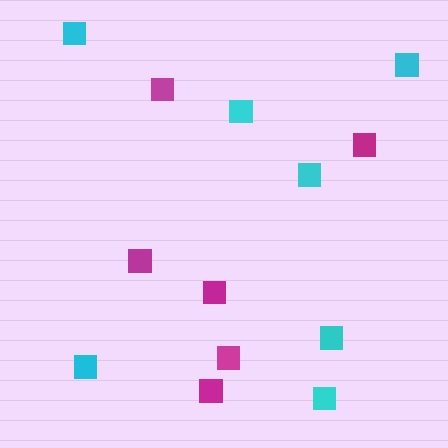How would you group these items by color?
There are 2 groups: one group of magenta squares (6) and one group of cyan squares (7).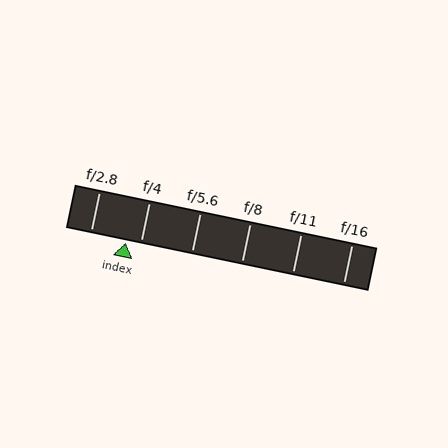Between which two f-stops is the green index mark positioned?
The index mark is between f/2.8 and f/4.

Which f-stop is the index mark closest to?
The index mark is closest to f/4.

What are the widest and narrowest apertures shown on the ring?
The widest aperture shown is f/2.8 and the narrowest is f/16.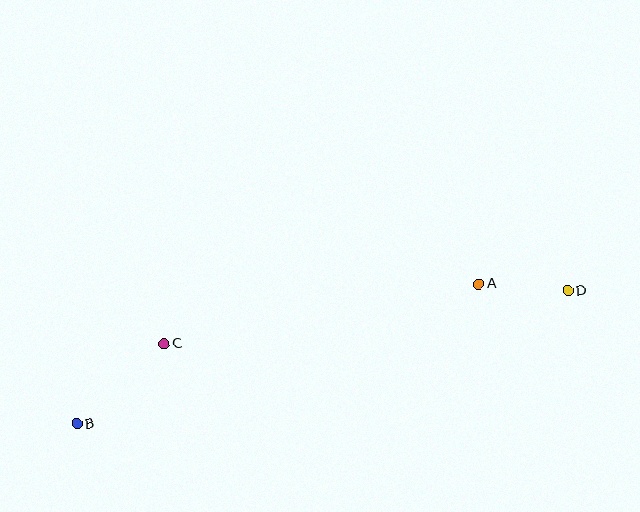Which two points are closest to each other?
Points A and D are closest to each other.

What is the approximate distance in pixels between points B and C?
The distance between B and C is approximately 119 pixels.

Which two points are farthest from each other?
Points B and D are farthest from each other.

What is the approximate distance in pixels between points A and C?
The distance between A and C is approximately 321 pixels.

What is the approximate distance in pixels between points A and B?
The distance between A and B is approximately 426 pixels.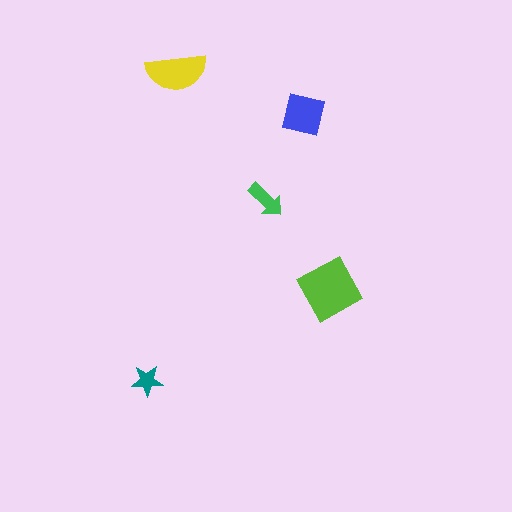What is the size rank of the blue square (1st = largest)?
3rd.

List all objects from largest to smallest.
The lime square, the yellow semicircle, the blue square, the green arrow, the teal star.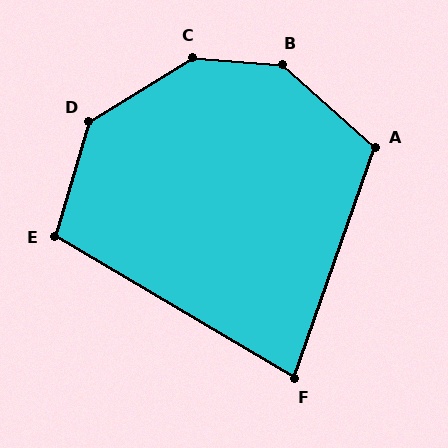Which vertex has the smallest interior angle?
F, at approximately 79 degrees.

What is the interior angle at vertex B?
Approximately 143 degrees (obtuse).